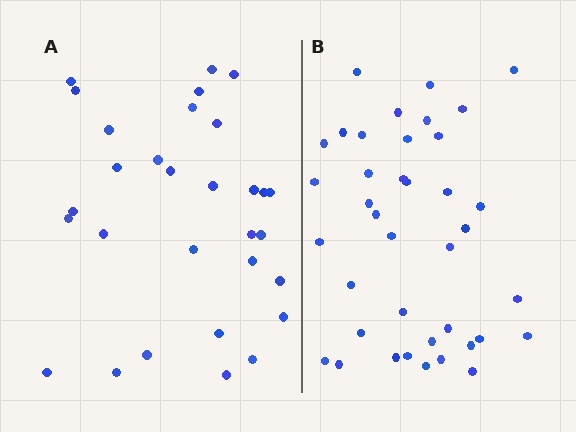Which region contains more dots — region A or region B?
Region B (the right region) has more dots.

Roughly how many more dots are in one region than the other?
Region B has roughly 8 or so more dots than region A.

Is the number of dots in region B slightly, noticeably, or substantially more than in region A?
Region B has noticeably more, but not dramatically so. The ratio is roughly 1.3 to 1.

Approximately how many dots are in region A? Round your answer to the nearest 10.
About 30 dots.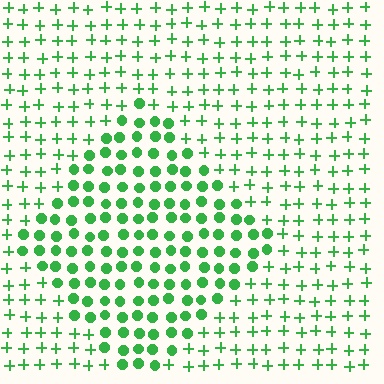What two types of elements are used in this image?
The image uses circles inside the diamond region and plus signs outside it.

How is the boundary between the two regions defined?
The boundary is defined by a change in element shape: circles inside vs. plus signs outside. All elements share the same color and spacing.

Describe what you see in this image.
The image is filled with small green elements arranged in a uniform grid. A diamond-shaped region contains circles, while the surrounding area contains plus signs. The boundary is defined purely by the change in element shape.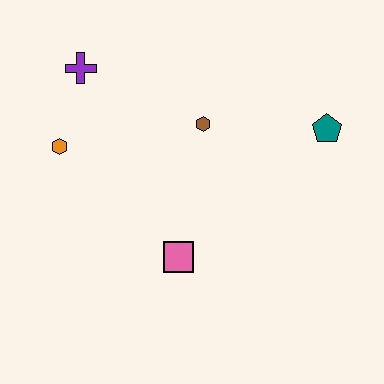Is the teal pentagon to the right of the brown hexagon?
Yes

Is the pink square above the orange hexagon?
No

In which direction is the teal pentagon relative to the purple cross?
The teal pentagon is to the right of the purple cross.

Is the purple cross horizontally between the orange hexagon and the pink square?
Yes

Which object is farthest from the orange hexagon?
The teal pentagon is farthest from the orange hexagon.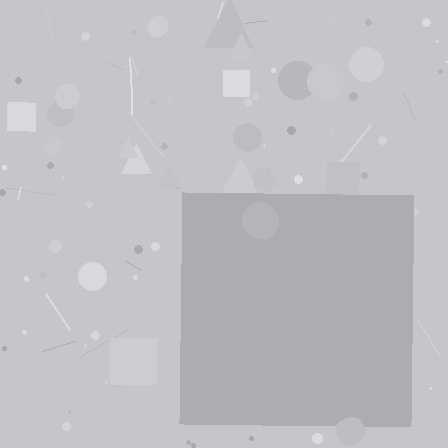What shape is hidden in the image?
A square is hidden in the image.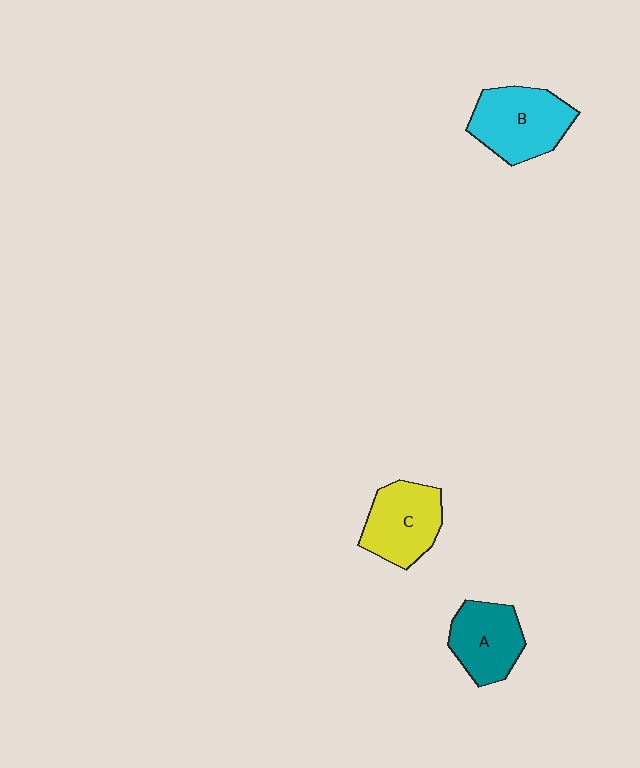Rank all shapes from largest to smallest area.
From largest to smallest: B (cyan), C (yellow), A (teal).